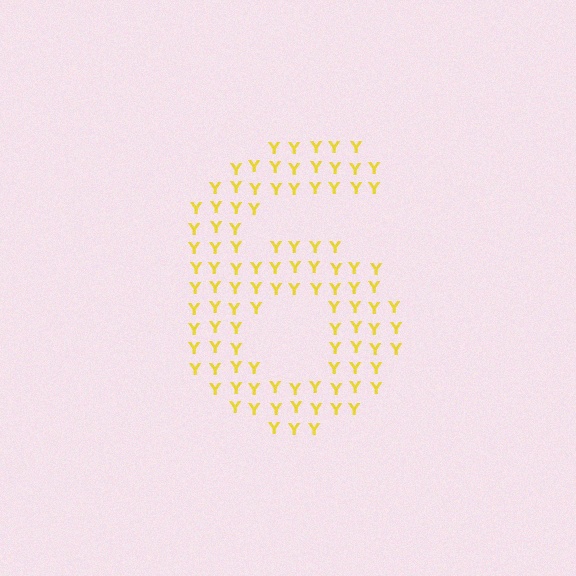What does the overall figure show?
The overall figure shows the digit 6.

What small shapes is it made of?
It is made of small letter Y's.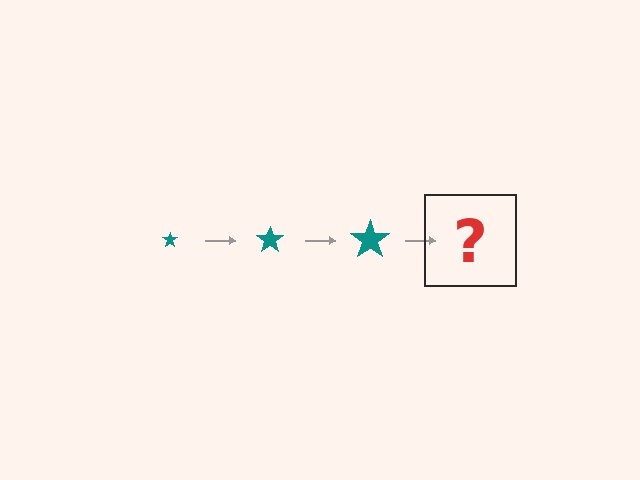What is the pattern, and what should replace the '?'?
The pattern is that the star gets progressively larger each step. The '?' should be a teal star, larger than the previous one.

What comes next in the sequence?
The next element should be a teal star, larger than the previous one.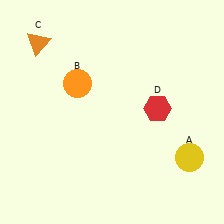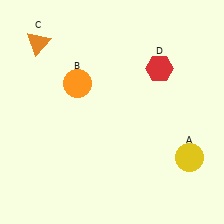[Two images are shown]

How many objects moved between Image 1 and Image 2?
1 object moved between the two images.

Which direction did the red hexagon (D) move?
The red hexagon (D) moved up.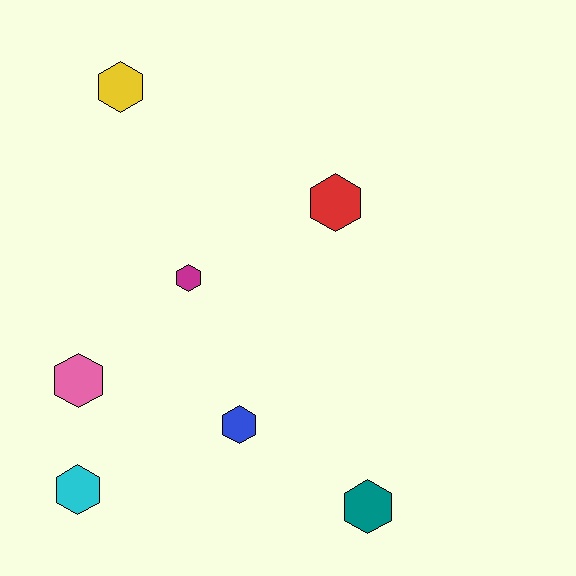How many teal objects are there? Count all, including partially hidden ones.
There is 1 teal object.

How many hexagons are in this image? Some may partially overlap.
There are 7 hexagons.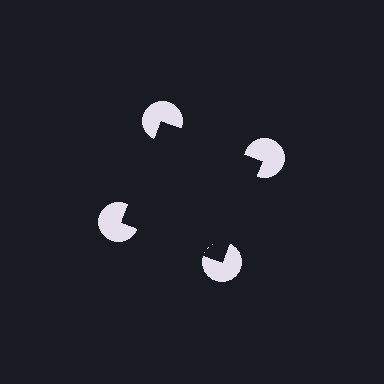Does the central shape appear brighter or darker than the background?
It typically appears slightly darker than the background, even though no actual brightness change is drawn.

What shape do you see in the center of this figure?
An illusory square — its edges are inferred from the aligned wedge cuts in the pac-man discs, not physically drawn.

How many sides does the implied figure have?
4 sides.